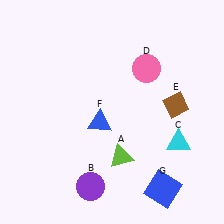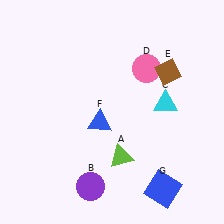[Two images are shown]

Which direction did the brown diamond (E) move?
The brown diamond (E) moved up.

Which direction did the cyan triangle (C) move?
The cyan triangle (C) moved up.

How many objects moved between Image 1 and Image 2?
2 objects moved between the two images.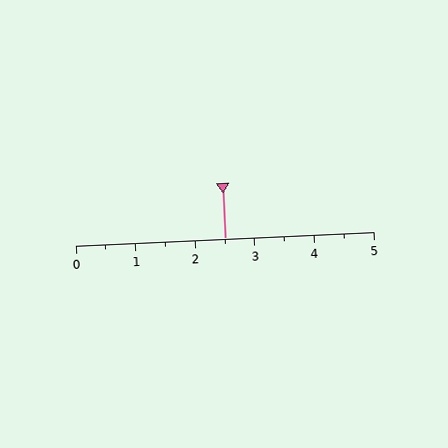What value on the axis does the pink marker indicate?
The marker indicates approximately 2.5.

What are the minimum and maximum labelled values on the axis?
The axis runs from 0 to 5.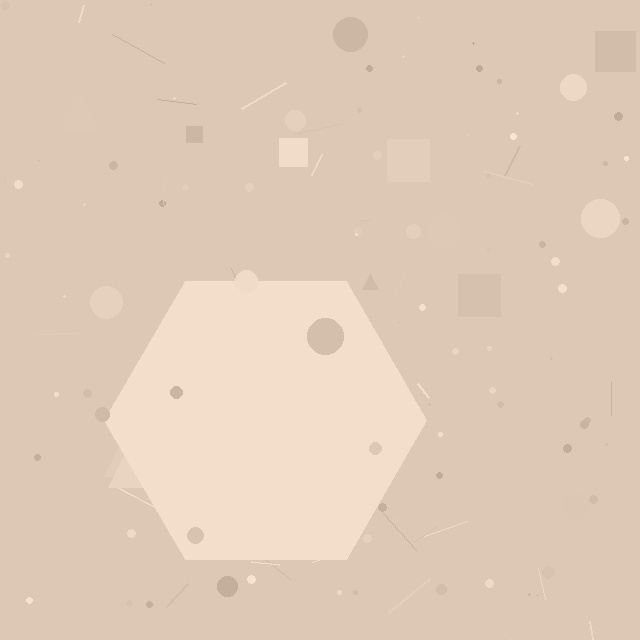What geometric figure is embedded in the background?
A hexagon is embedded in the background.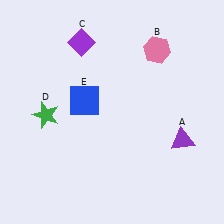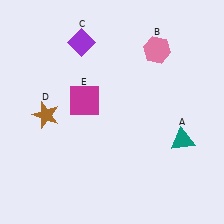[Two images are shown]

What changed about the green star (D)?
In Image 1, D is green. In Image 2, it changed to brown.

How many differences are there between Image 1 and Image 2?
There are 3 differences between the two images.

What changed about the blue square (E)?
In Image 1, E is blue. In Image 2, it changed to magenta.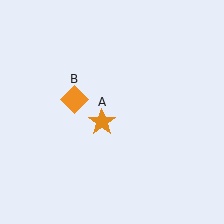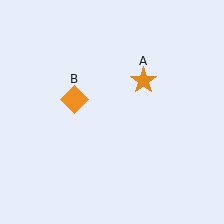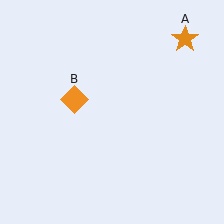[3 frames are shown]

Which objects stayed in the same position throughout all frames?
Orange diamond (object B) remained stationary.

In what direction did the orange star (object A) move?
The orange star (object A) moved up and to the right.